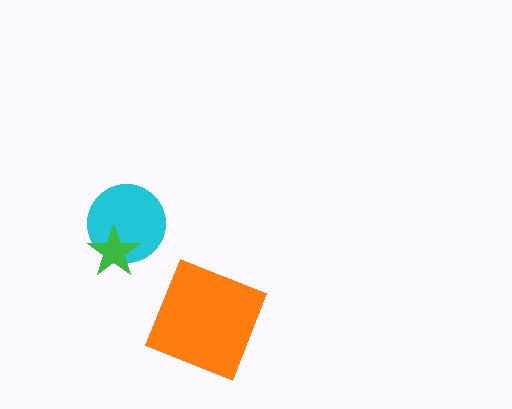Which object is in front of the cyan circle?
The green star is in front of the cyan circle.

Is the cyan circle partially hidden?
Yes, it is partially covered by another shape.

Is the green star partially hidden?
No, no other shape covers it.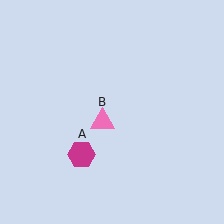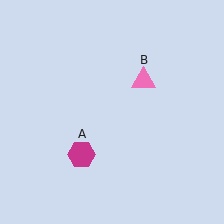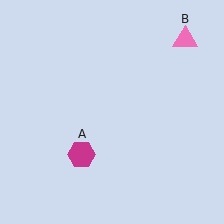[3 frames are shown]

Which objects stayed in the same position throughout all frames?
Magenta hexagon (object A) remained stationary.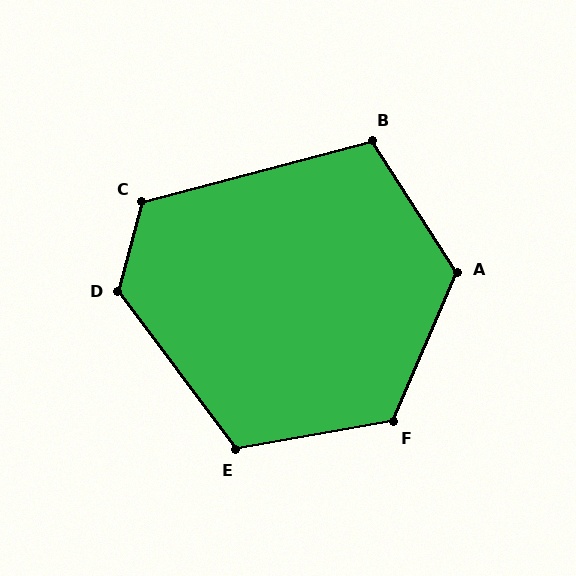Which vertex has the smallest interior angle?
B, at approximately 108 degrees.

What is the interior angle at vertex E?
Approximately 116 degrees (obtuse).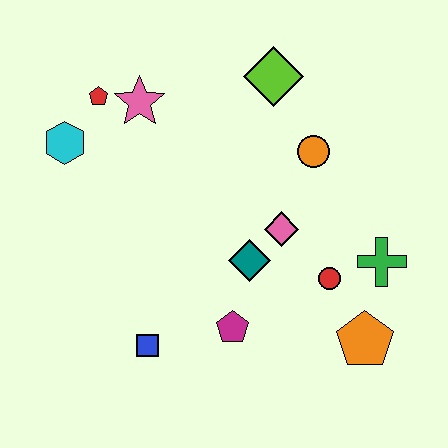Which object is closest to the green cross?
The red circle is closest to the green cross.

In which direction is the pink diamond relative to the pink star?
The pink diamond is to the right of the pink star.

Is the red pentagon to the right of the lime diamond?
No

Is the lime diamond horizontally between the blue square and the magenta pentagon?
No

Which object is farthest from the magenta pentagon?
The red pentagon is farthest from the magenta pentagon.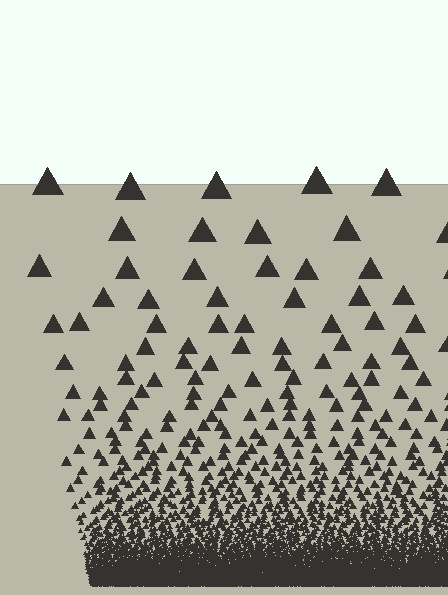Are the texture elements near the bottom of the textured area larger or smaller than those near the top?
Smaller. The gradient is inverted — elements near the bottom are smaller and denser.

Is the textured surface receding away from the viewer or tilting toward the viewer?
The surface appears to tilt toward the viewer. Texture elements get larger and sparser toward the top.